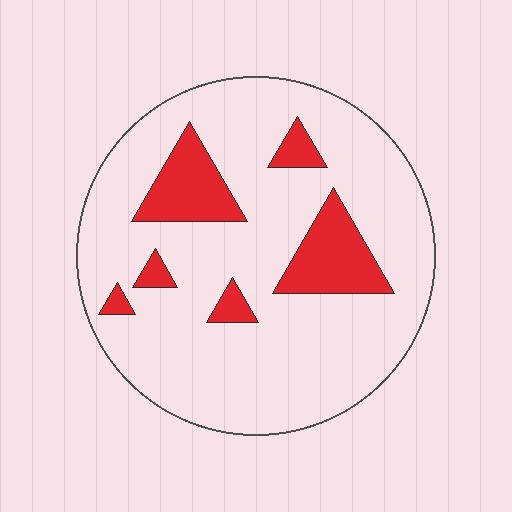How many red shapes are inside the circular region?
6.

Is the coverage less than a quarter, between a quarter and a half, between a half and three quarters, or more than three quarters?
Less than a quarter.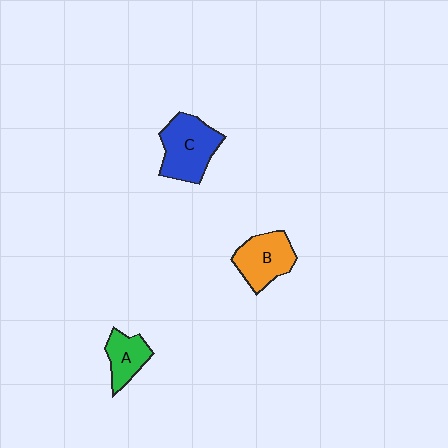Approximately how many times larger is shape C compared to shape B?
Approximately 1.2 times.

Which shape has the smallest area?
Shape A (green).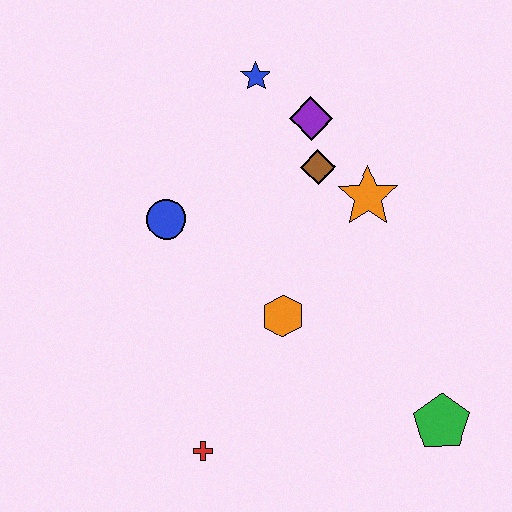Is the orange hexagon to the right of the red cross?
Yes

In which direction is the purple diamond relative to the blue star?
The purple diamond is to the right of the blue star.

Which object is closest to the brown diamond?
The purple diamond is closest to the brown diamond.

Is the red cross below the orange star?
Yes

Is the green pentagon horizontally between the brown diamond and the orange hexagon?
No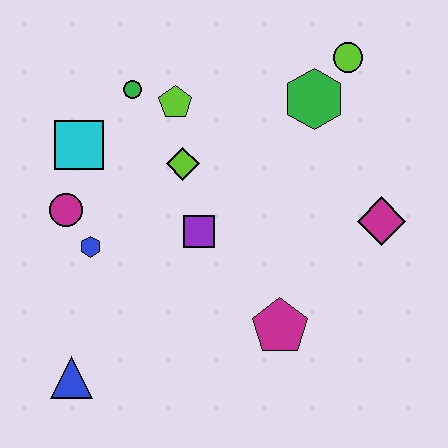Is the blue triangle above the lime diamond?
No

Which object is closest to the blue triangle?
The blue hexagon is closest to the blue triangle.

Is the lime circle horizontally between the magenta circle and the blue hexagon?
No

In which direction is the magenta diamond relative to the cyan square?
The magenta diamond is to the right of the cyan square.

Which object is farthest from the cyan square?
The magenta diamond is farthest from the cyan square.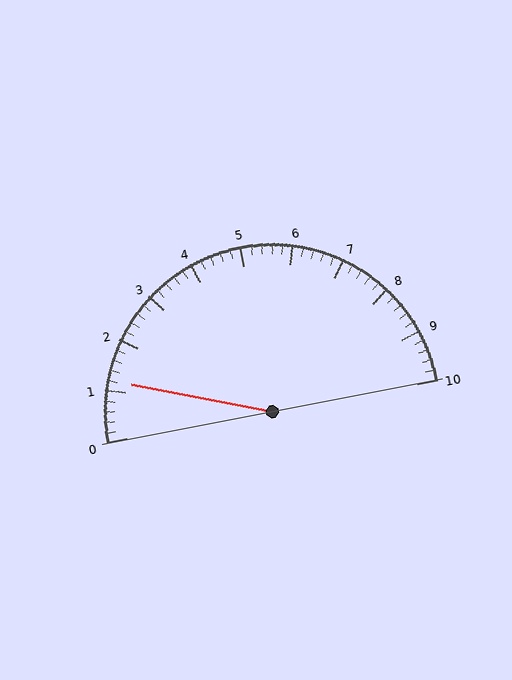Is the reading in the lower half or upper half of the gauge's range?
The reading is in the lower half of the range (0 to 10).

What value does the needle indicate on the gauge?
The needle indicates approximately 1.2.